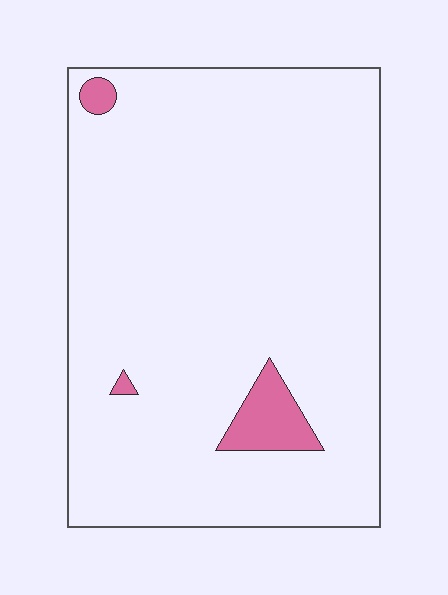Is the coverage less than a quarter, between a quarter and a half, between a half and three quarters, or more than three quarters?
Less than a quarter.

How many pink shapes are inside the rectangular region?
3.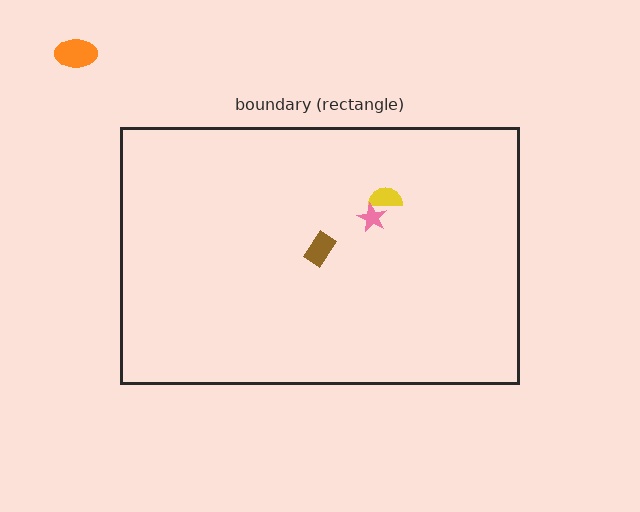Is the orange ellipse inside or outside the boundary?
Outside.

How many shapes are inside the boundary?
3 inside, 1 outside.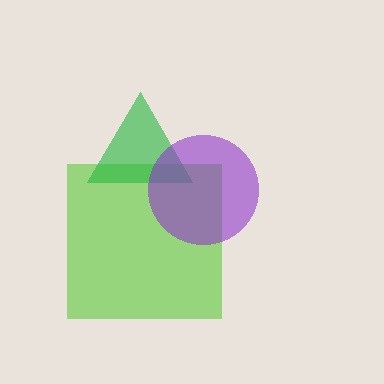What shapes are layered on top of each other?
The layered shapes are: a lime square, a green triangle, a purple circle.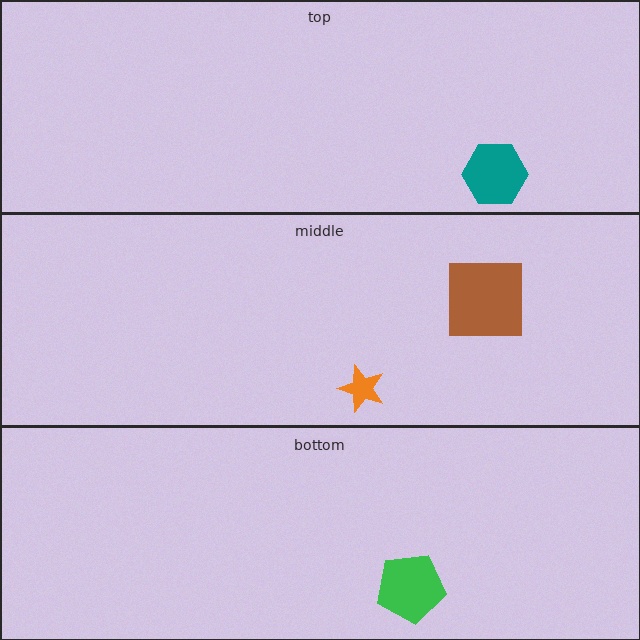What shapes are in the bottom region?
The green pentagon.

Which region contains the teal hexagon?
The top region.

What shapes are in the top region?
The teal hexagon.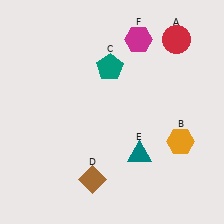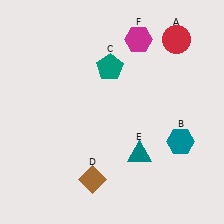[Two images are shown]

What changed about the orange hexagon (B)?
In Image 1, B is orange. In Image 2, it changed to teal.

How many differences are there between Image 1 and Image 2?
There is 1 difference between the two images.